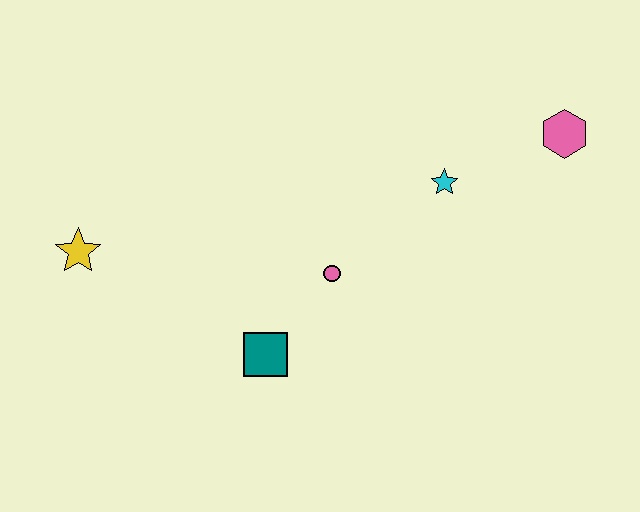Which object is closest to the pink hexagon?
The cyan star is closest to the pink hexagon.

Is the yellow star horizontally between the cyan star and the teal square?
No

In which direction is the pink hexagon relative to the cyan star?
The pink hexagon is to the right of the cyan star.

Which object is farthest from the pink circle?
The pink hexagon is farthest from the pink circle.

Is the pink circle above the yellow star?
No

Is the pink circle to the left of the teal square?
No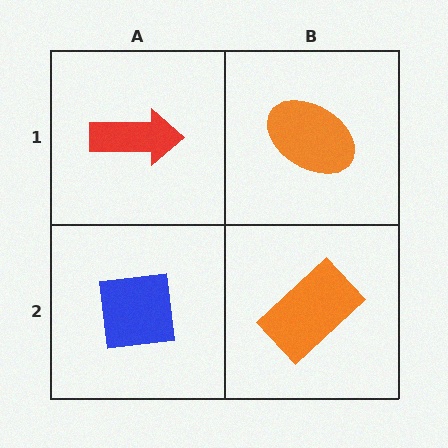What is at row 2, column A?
A blue square.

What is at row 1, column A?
A red arrow.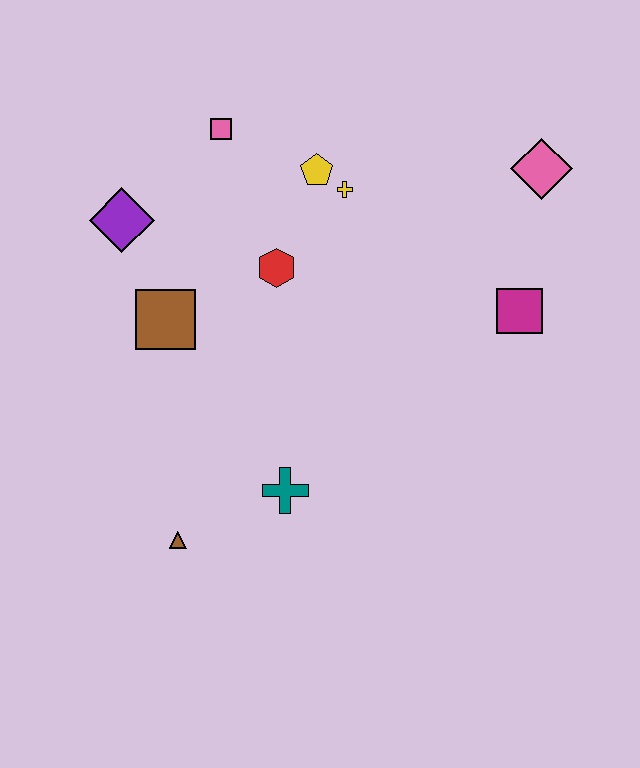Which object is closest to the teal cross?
The brown triangle is closest to the teal cross.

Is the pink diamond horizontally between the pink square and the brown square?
No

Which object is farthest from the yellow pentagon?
The brown triangle is farthest from the yellow pentagon.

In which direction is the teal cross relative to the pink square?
The teal cross is below the pink square.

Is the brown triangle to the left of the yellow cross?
Yes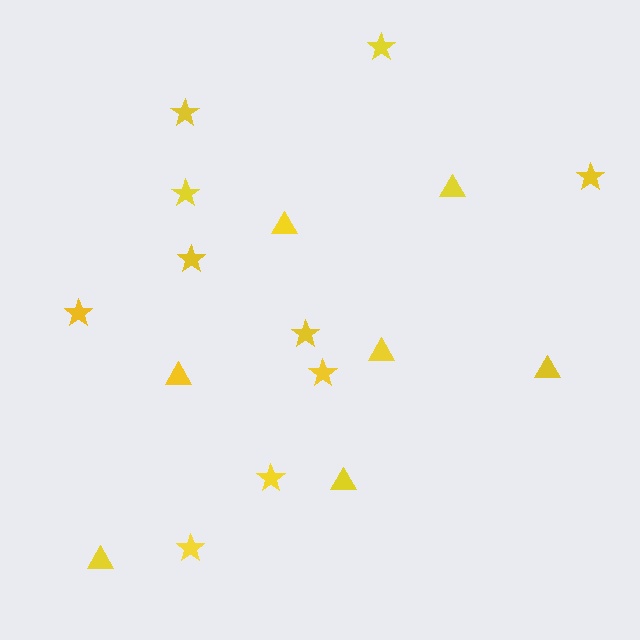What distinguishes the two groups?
There are 2 groups: one group of stars (10) and one group of triangles (7).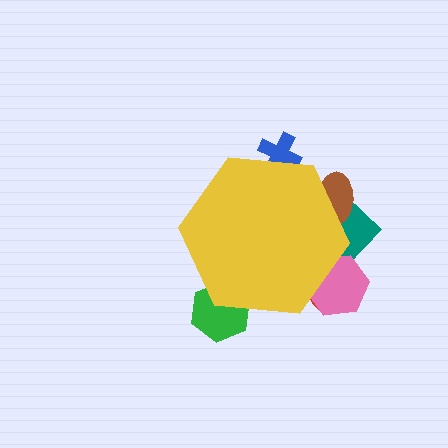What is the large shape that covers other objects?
A yellow hexagon.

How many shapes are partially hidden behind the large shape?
6 shapes are partially hidden.